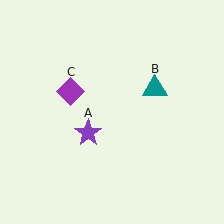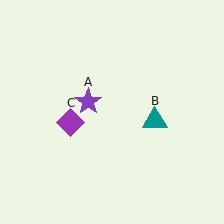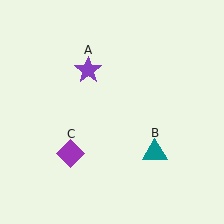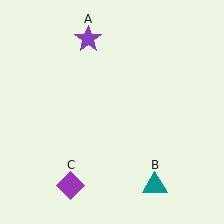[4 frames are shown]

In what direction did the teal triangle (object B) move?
The teal triangle (object B) moved down.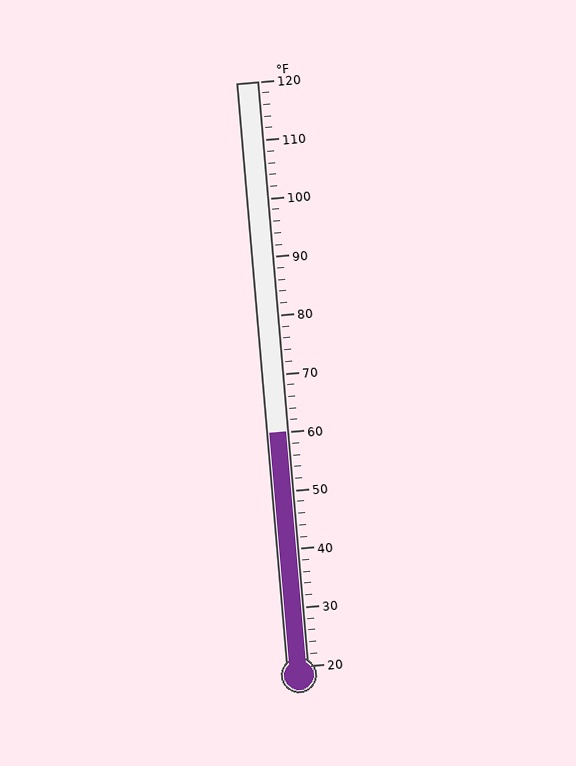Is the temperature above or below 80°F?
The temperature is below 80°F.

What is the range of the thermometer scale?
The thermometer scale ranges from 20°F to 120°F.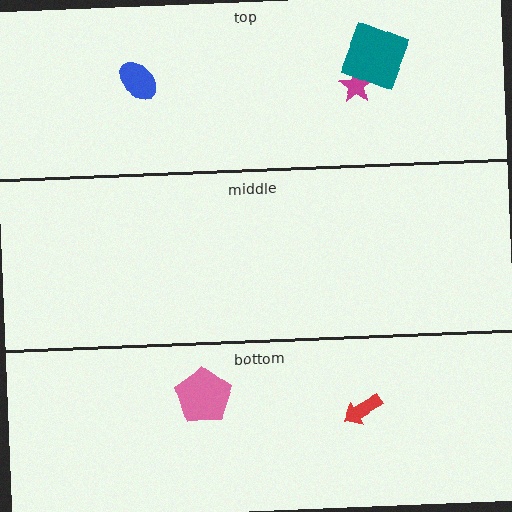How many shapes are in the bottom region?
2.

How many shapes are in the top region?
3.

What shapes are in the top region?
The magenta star, the teal square, the blue ellipse.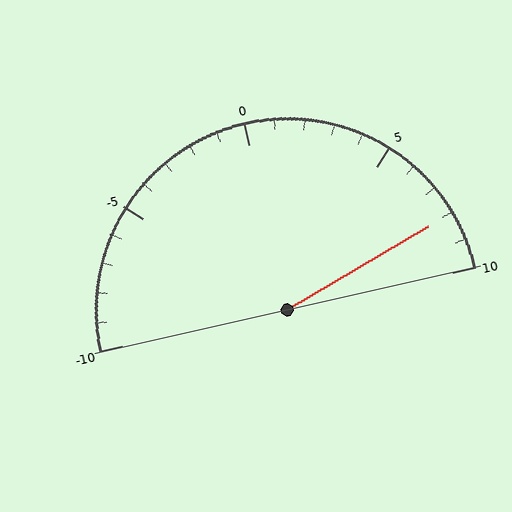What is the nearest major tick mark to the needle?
The nearest major tick mark is 10.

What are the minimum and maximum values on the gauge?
The gauge ranges from -10 to 10.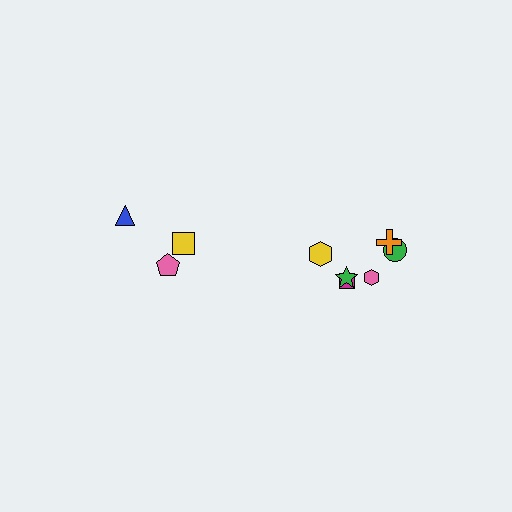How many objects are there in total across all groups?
There are 9 objects.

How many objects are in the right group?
There are 6 objects.